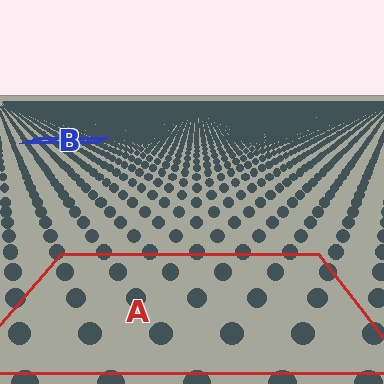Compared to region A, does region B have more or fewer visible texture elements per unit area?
Region B has more texture elements per unit area — they are packed more densely because it is farther away.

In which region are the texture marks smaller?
The texture marks are smaller in region B, because it is farther away.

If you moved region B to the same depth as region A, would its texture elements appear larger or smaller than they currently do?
They would appear larger. At a closer depth, the same texture elements are projected at a bigger on-screen size.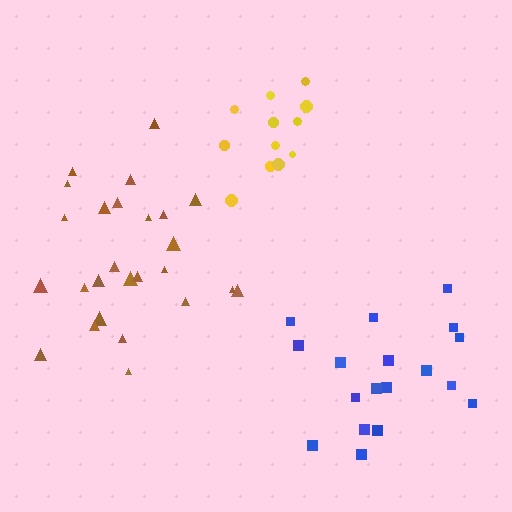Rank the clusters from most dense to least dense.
blue, yellow, brown.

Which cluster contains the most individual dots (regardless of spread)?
Brown (26).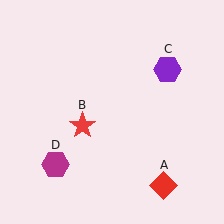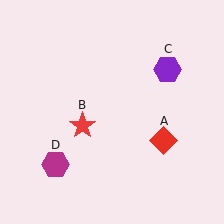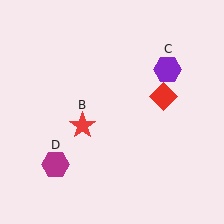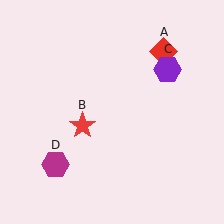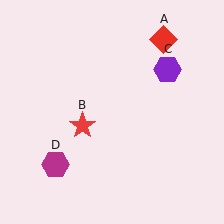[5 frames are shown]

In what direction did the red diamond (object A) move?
The red diamond (object A) moved up.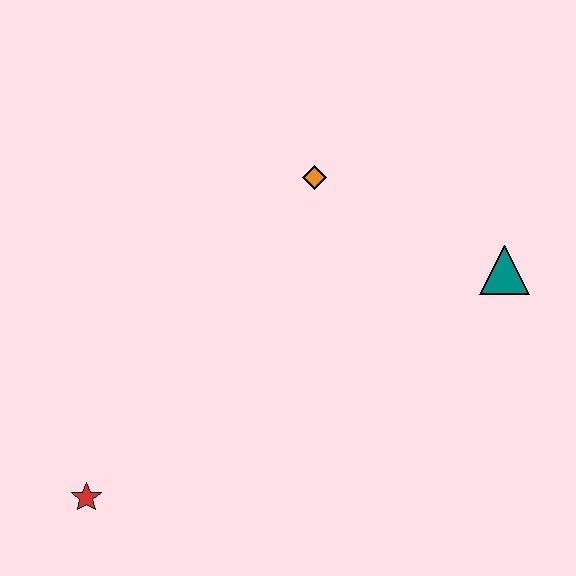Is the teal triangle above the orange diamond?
No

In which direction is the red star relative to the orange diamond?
The red star is below the orange diamond.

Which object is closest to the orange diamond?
The teal triangle is closest to the orange diamond.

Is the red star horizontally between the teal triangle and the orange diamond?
No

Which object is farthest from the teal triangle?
The red star is farthest from the teal triangle.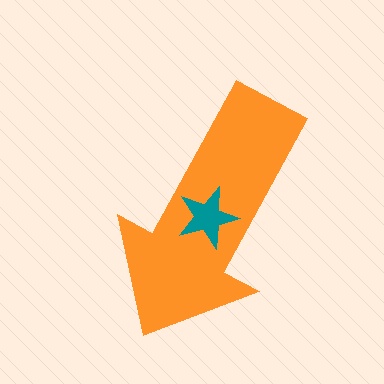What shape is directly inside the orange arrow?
The teal star.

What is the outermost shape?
The orange arrow.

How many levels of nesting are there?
2.